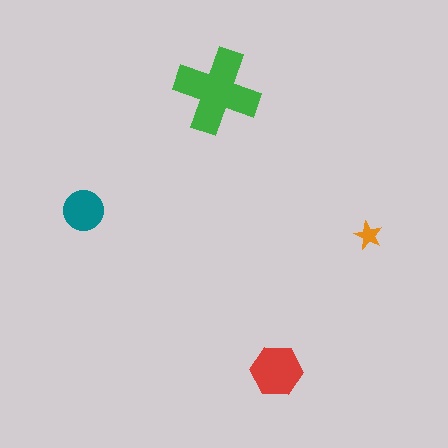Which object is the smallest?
The orange star.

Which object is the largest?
The green cross.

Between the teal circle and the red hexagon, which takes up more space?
The red hexagon.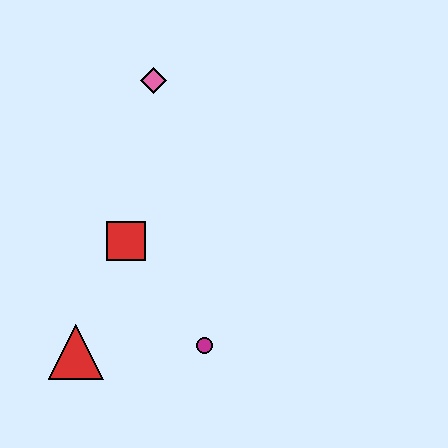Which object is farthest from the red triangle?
The pink diamond is farthest from the red triangle.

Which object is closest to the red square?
The red triangle is closest to the red square.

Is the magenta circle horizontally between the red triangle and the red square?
No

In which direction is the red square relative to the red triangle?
The red square is above the red triangle.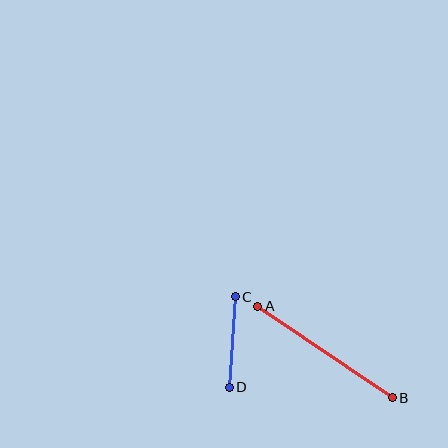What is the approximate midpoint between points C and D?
The midpoint is at approximately (232, 342) pixels.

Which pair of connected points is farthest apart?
Points A and B are farthest apart.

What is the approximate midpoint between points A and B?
The midpoint is at approximately (325, 352) pixels.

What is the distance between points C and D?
The distance is approximately 91 pixels.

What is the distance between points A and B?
The distance is approximately 163 pixels.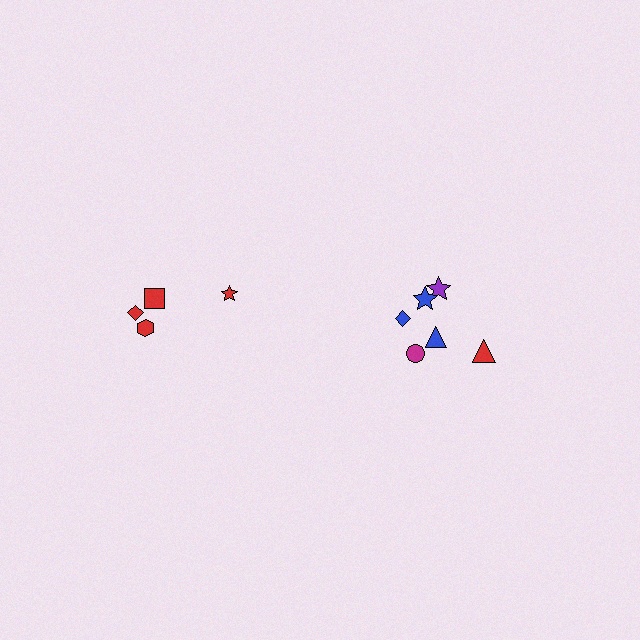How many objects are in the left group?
There are 4 objects.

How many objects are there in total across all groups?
There are 10 objects.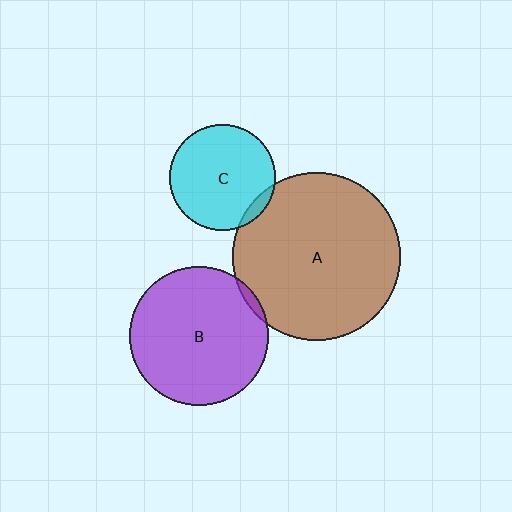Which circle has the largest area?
Circle A (brown).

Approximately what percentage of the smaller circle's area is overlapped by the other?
Approximately 5%.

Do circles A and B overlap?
Yes.